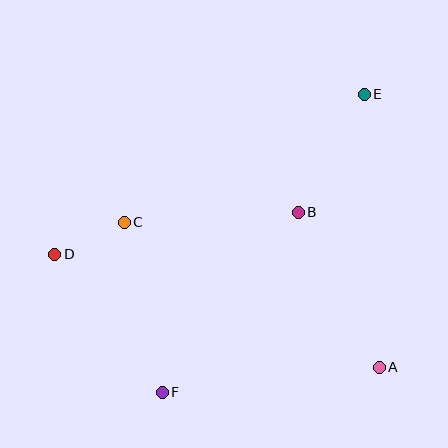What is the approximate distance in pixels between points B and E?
The distance between B and E is approximately 135 pixels.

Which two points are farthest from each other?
Points E and F are farthest from each other.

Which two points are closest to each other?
Points C and D are closest to each other.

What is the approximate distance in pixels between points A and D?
The distance between A and D is approximately 344 pixels.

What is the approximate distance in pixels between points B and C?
The distance between B and C is approximately 174 pixels.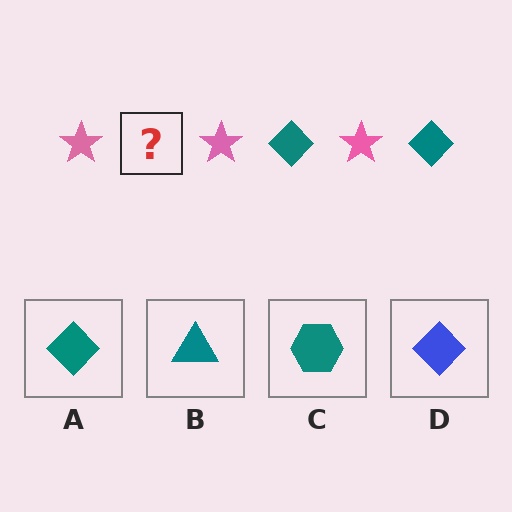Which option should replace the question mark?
Option A.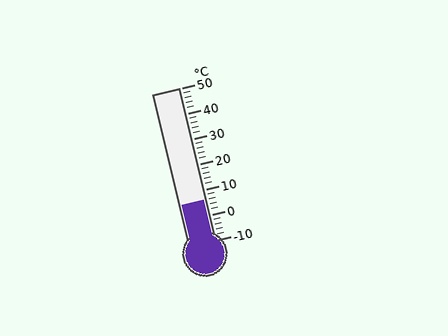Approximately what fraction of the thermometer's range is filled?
The thermometer is filled to approximately 25% of its range.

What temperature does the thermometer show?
The thermometer shows approximately 6°C.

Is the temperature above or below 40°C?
The temperature is below 40°C.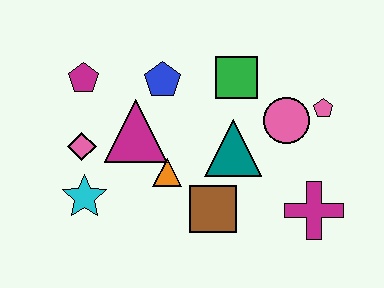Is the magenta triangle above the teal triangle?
Yes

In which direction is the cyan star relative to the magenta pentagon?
The cyan star is below the magenta pentagon.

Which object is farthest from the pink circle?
The cyan star is farthest from the pink circle.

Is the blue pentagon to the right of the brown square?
No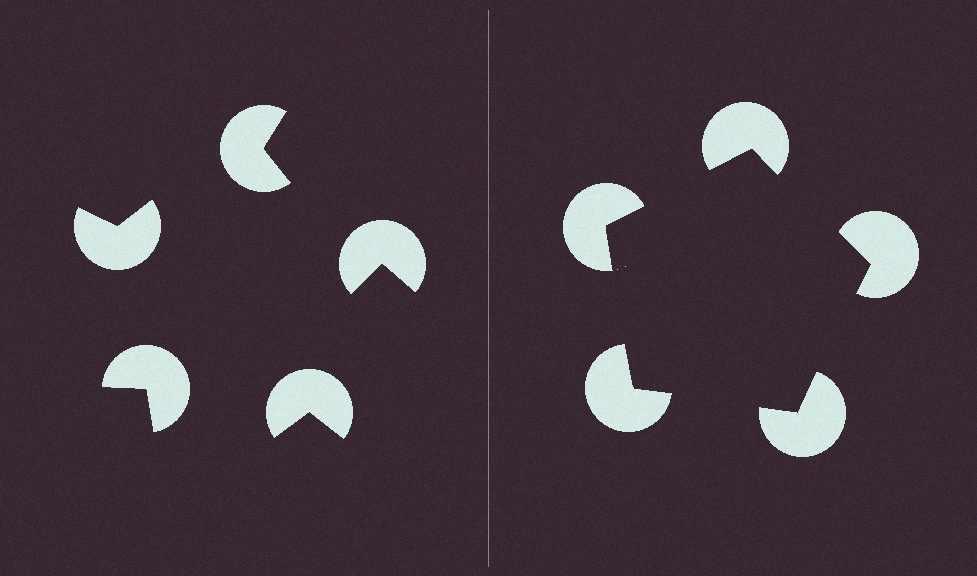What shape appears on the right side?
An illusory pentagon.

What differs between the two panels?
The pac-man discs are positioned identically on both sides; only the wedge orientations differ. On the right they align to a pentagon; on the left they are misaligned.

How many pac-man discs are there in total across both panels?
10 — 5 on each side.